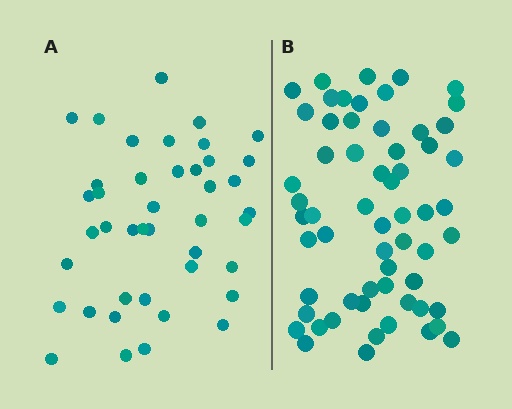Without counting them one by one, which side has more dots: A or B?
Region B (the right region) has more dots.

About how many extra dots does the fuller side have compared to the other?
Region B has approximately 20 more dots than region A.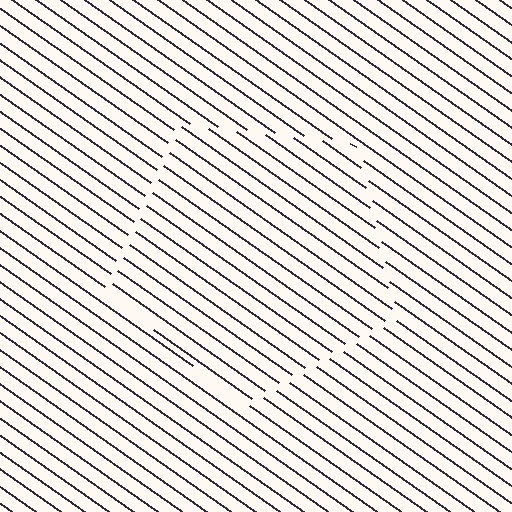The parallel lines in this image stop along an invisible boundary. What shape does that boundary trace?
An illusory pentagon. The interior of the shape contains the same grating, shifted by half a period — the contour is defined by the phase discontinuity where line-ends from the inner and outer gratings abut.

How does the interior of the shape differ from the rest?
The interior of the shape contains the same grating, shifted by half a period — the contour is defined by the phase discontinuity where line-ends from the inner and outer gratings abut.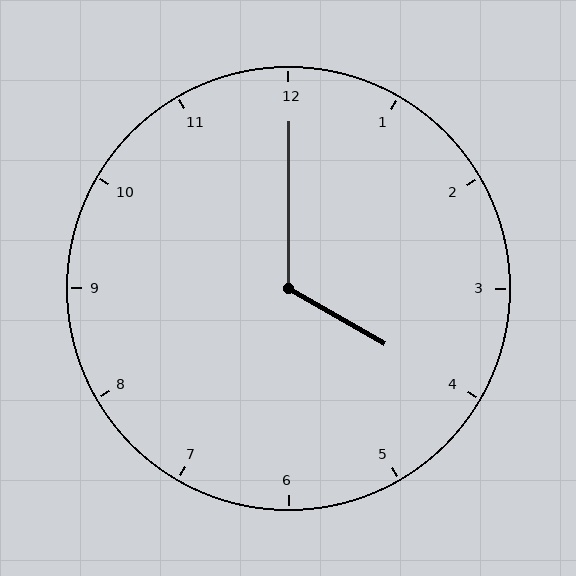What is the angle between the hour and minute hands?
Approximately 120 degrees.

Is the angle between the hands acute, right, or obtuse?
It is obtuse.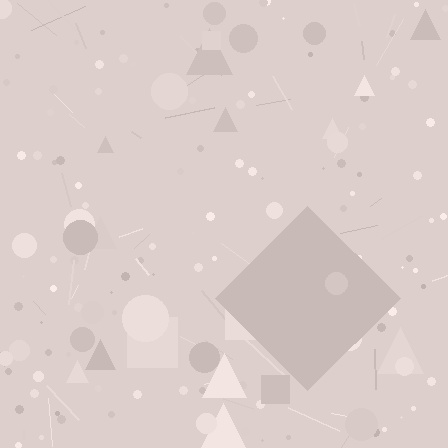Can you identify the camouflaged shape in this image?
The camouflaged shape is a diamond.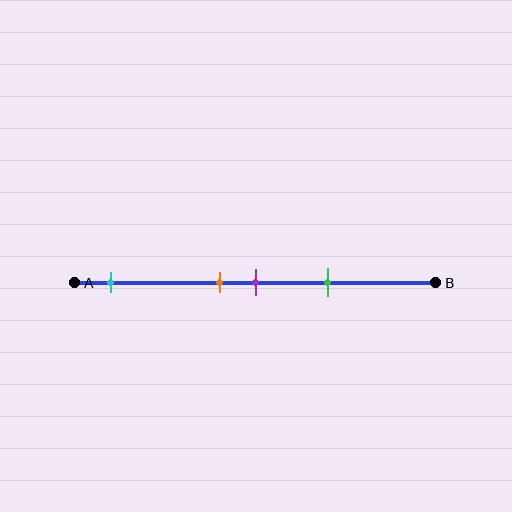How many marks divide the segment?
There are 4 marks dividing the segment.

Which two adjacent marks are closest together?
The orange and purple marks are the closest adjacent pair.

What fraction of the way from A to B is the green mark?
The green mark is approximately 70% (0.7) of the way from A to B.